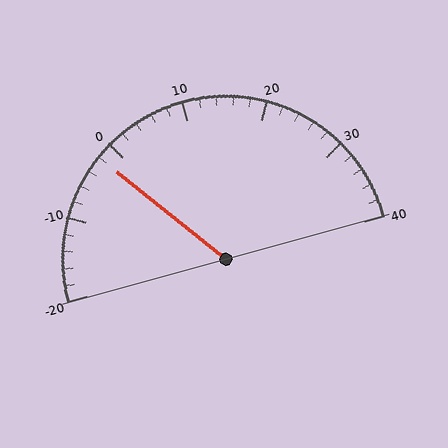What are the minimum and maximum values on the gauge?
The gauge ranges from -20 to 40.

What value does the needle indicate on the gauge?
The needle indicates approximately -2.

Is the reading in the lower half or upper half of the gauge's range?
The reading is in the lower half of the range (-20 to 40).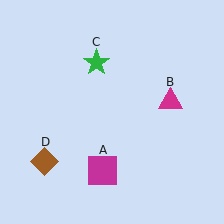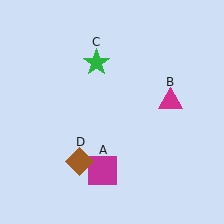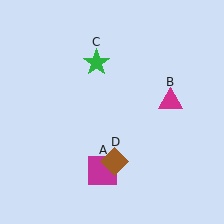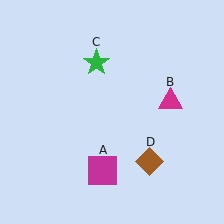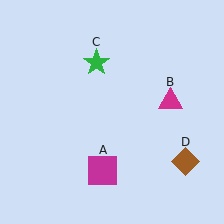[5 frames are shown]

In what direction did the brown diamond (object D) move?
The brown diamond (object D) moved right.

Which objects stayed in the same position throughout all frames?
Magenta square (object A) and magenta triangle (object B) and green star (object C) remained stationary.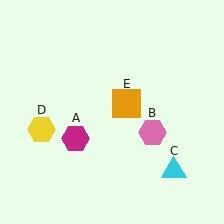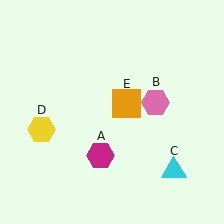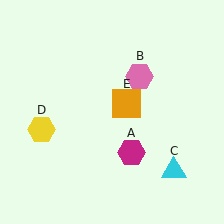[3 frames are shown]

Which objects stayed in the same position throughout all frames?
Cyan triangle (object C) and yellow hexagon (object D) and orange square (object E) remained stationary.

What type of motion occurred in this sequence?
The magenta hexagon (object A), pink hexagon (object B) rotated counterclockwise around the center of the scene.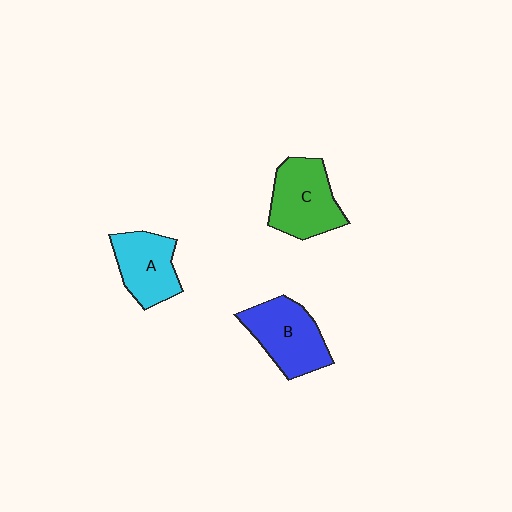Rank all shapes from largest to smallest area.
From largest to smallest: C (green), B (blue), A (cyan).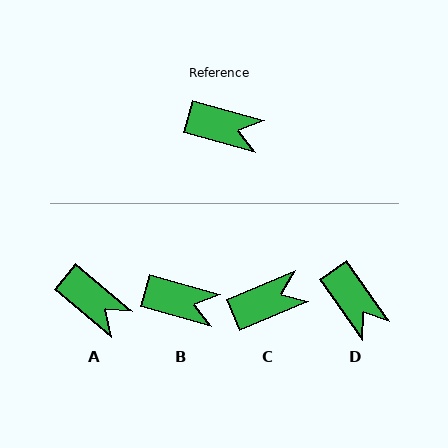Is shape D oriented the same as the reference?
No, it is off by about 39 degrees.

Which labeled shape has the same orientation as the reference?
B.